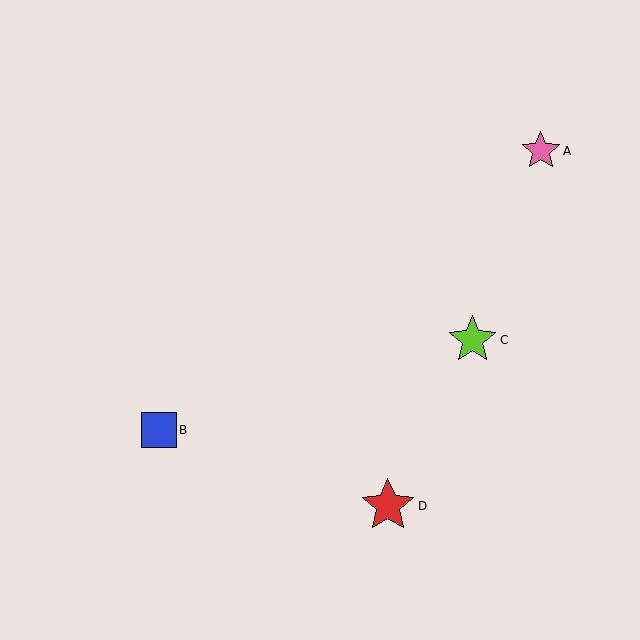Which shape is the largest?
The red star (labeled D) is the largest.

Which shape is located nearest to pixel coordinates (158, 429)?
The blue square (labeled B) at (159, 430) is nearest to that location.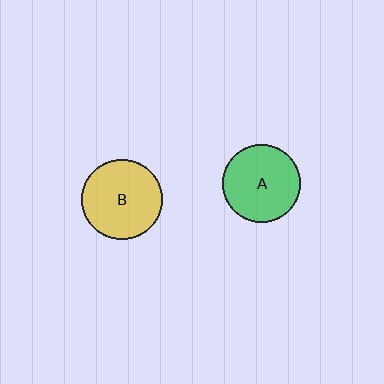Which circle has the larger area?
Circle B (yellow).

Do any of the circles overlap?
No, none of the circles overlap.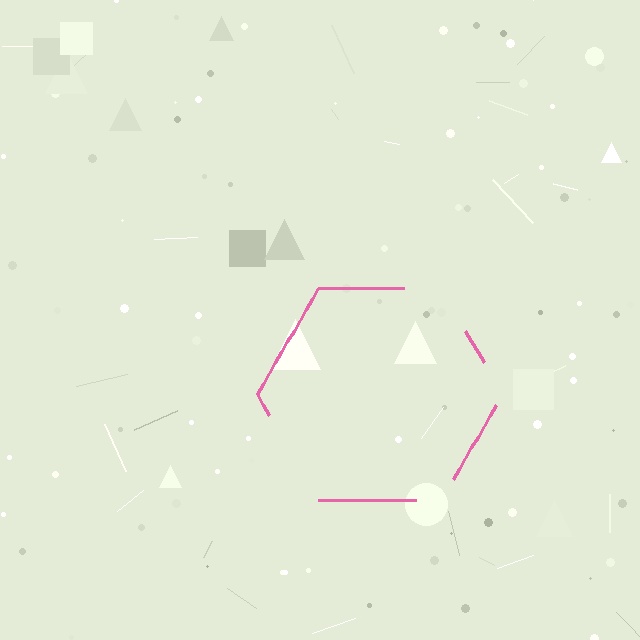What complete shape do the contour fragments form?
The contour fragments form a hexagon.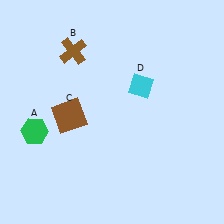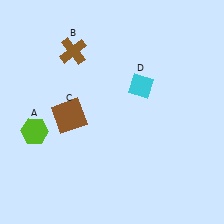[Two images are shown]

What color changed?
The hexagon (A) changed from green in Image 1 to lime in Image 2.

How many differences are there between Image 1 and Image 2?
There is 1 difference between the two images.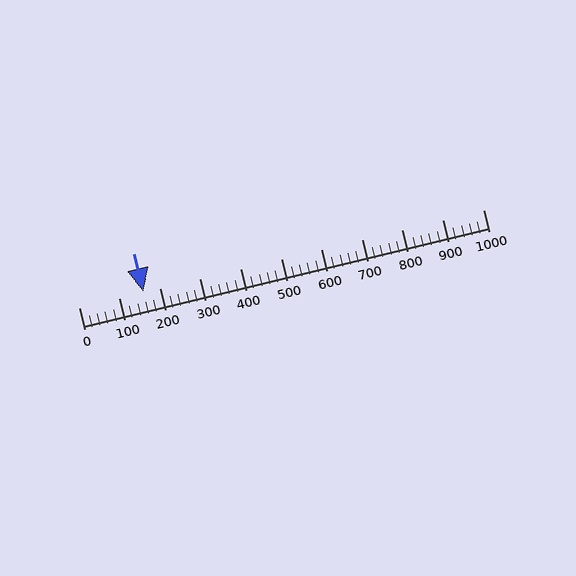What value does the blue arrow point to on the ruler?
The blue arrow points to approximately 160.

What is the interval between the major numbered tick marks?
The major tick marks are spaced 100 units apart.